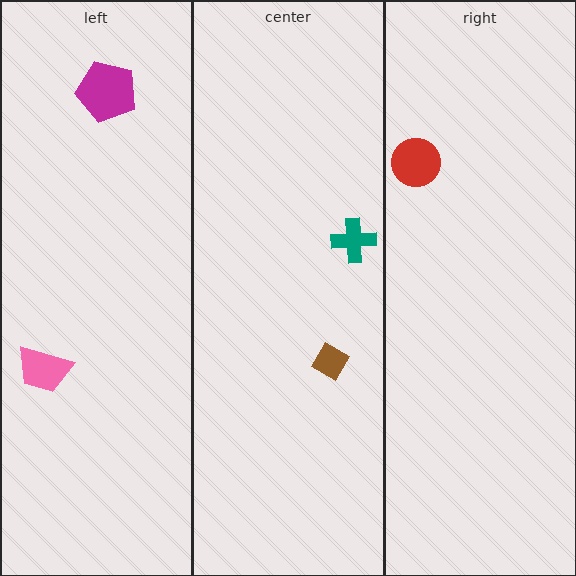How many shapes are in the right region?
1.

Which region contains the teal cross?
The center region.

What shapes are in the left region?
The pink trapezoid, the magenta pentagon.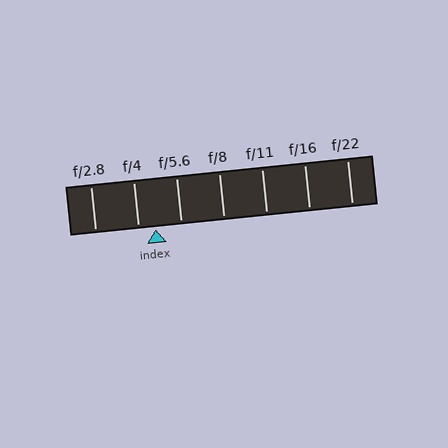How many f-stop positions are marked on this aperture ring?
There are 7 f-stop positions marked.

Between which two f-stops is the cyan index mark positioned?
The index mark is between f/4 and f/5.6.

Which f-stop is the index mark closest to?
The index mark is closest to f/4.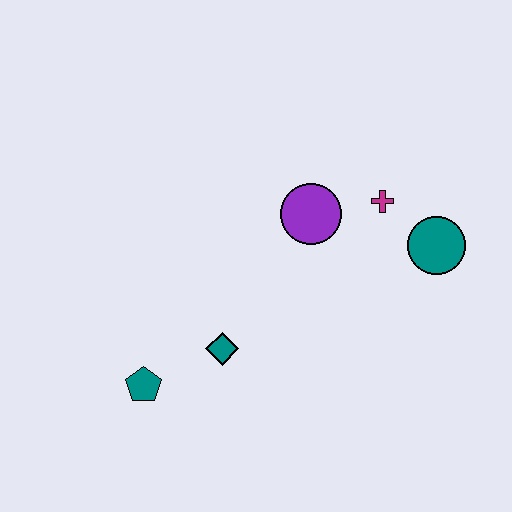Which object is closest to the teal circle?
The magenta cross is closest to the teal circle.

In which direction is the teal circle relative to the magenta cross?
The teal circle is to the right of the magenta cross.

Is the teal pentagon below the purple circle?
Yes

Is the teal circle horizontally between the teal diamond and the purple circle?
No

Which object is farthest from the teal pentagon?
The teal circle is farthest from the teal pentagon.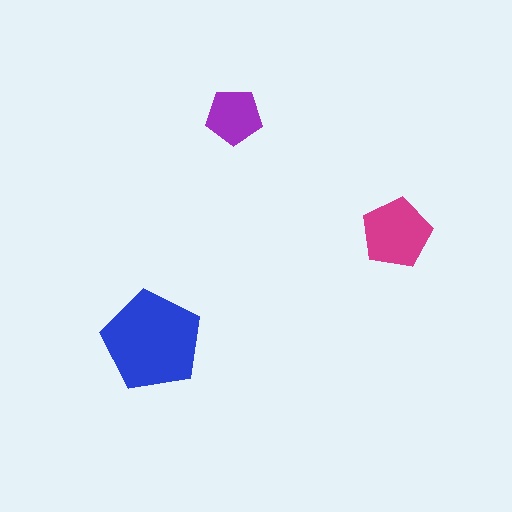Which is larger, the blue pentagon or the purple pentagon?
The blue one.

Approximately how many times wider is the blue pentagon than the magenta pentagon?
About 1.5 times wider.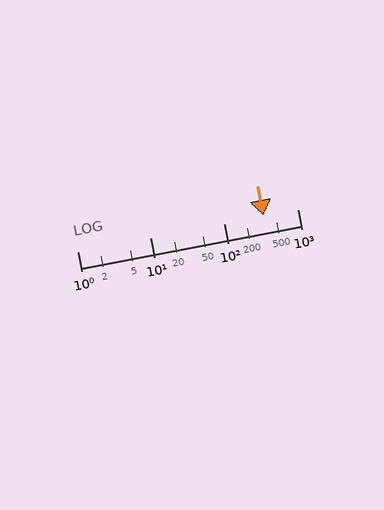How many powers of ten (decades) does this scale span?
The scale spans 3 decades, from 1 to 1000.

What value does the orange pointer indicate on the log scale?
The pointer indicates approximately 340.